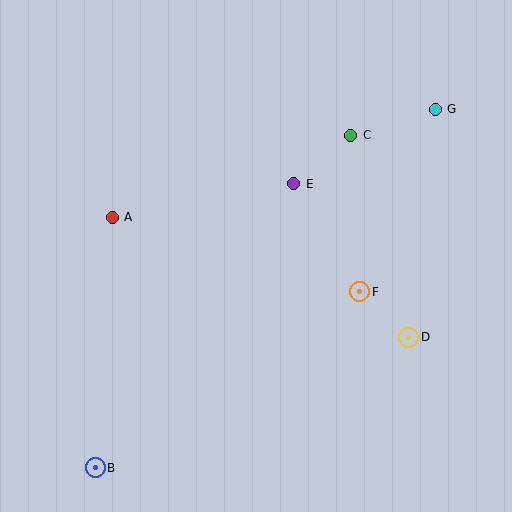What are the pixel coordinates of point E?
Point E is at (294, 184).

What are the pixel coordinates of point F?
Point F is at (360, 292).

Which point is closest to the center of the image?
Point E at (294, 184) is closest to the center.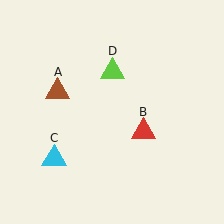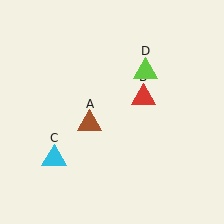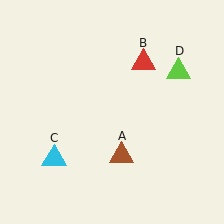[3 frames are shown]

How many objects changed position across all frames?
3 objects changed position: brown triangle (object A), red triangle (object B), lime triangle (object D).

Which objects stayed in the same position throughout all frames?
Cyan triangle (object C) remained stationary.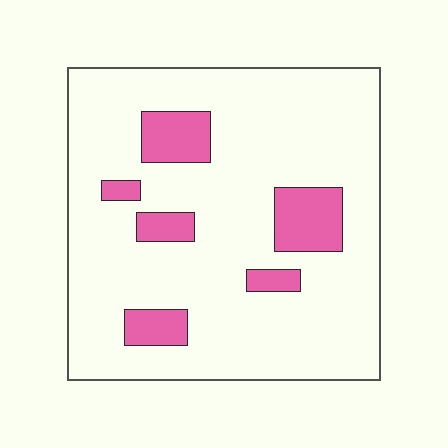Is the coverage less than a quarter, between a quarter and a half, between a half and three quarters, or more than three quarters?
Less than a quarter.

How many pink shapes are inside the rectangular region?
6.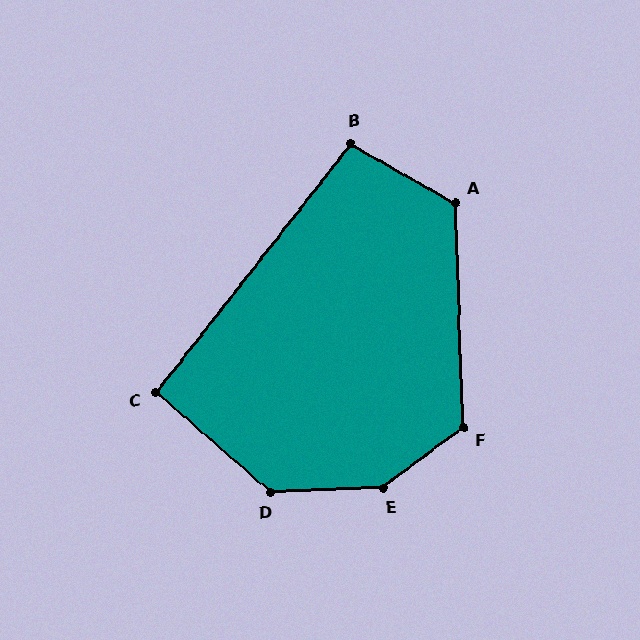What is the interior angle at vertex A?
Approximately 121 degrees (obtuse).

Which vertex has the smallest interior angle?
C, at approximately 93 degrees.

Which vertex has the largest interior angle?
E, at approximately 145 degrees.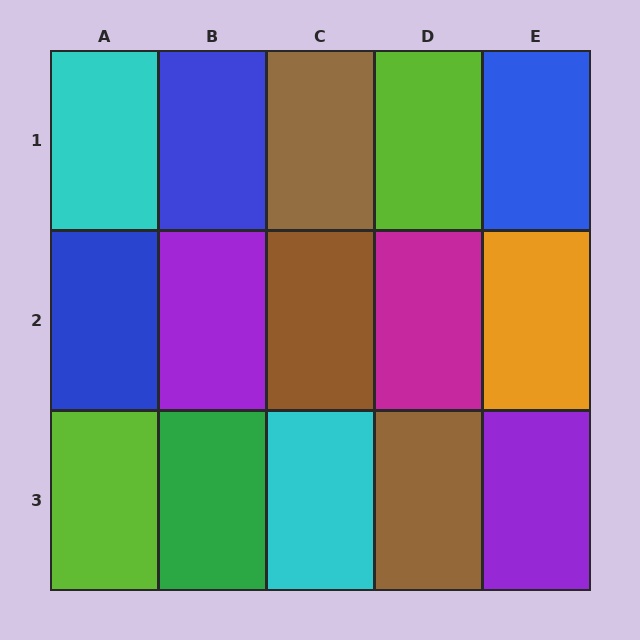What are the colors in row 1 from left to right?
Cyan, blue, brown, lime, blue.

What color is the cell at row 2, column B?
Purple.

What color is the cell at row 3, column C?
Cyan.